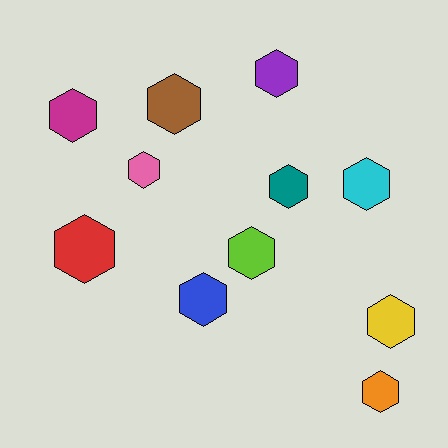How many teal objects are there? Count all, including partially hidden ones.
There is 1 teal object.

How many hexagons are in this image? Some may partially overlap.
There are 11 hexagons.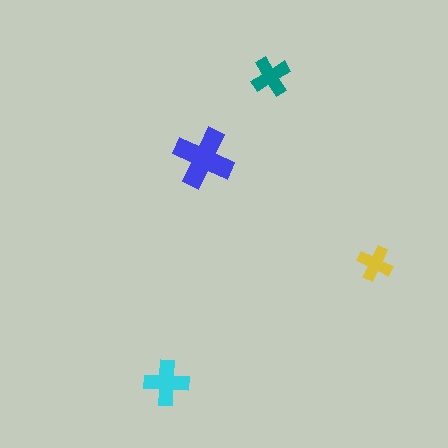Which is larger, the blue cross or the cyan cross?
The blue one.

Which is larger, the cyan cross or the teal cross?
The cyan one.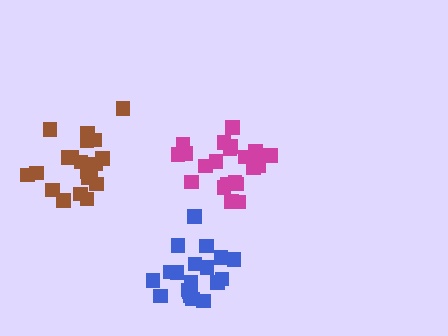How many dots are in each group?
Group 1: 21 dots, Group 2: 19 dots, Group 3: 21 dots (61 total).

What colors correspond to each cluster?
The clusters are colored: magenta, blue, brown.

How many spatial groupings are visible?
There are 3 spatial groupings.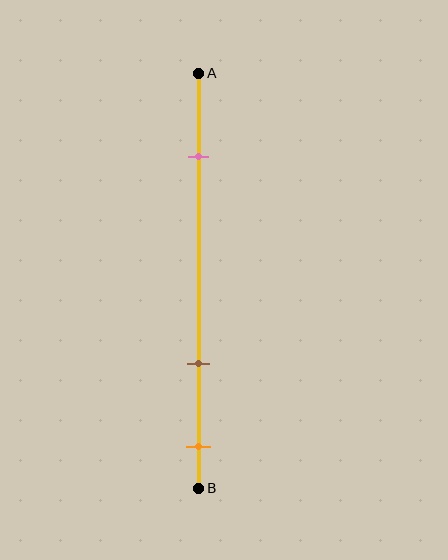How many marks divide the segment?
There are 3 marks dividing the segment.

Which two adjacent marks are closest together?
The brown and orange marks are the closest adjacent pair.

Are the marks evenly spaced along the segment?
No, the marks are not evenly spaced.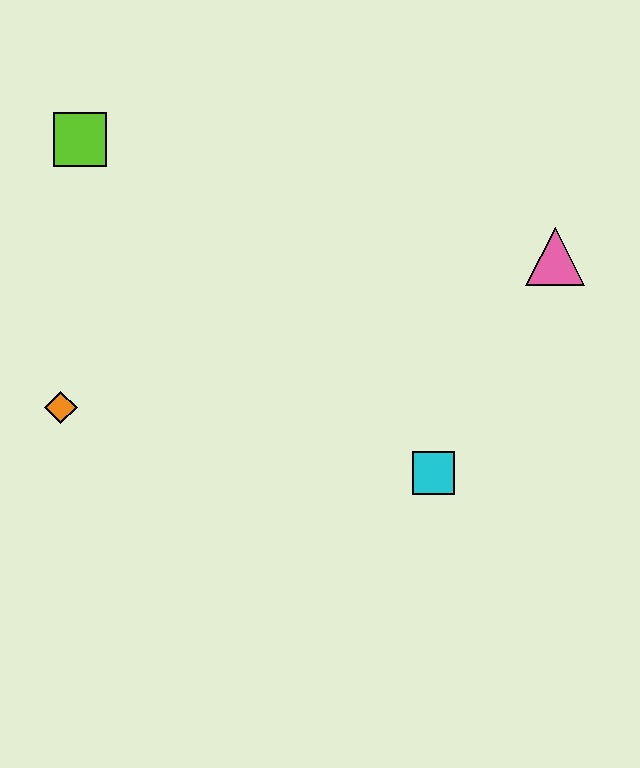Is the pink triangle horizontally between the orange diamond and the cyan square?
No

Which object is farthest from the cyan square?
The lime square is farthest from the cyan square.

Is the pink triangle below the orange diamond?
No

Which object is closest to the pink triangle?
The cyan square is closest to the pink triangle.